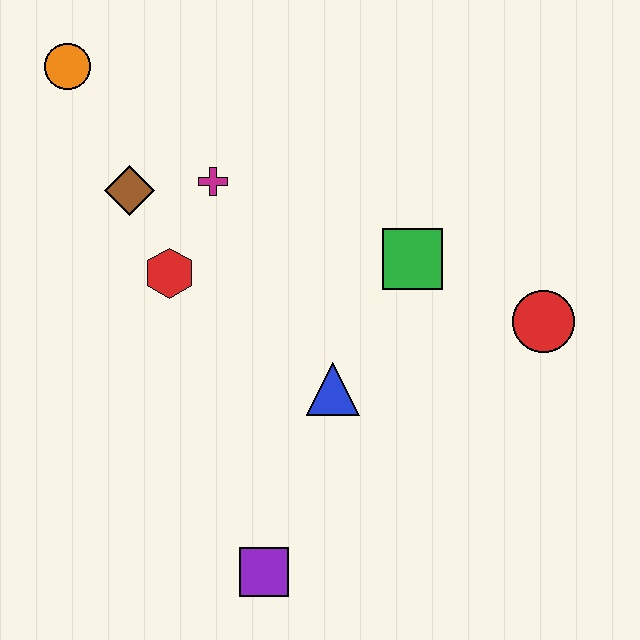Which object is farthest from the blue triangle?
The orange circle is farthest from the blue triangle.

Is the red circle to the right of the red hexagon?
Yes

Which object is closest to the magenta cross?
The brown diamond is closest to the magenta cross.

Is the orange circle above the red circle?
Yes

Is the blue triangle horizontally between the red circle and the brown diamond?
Yes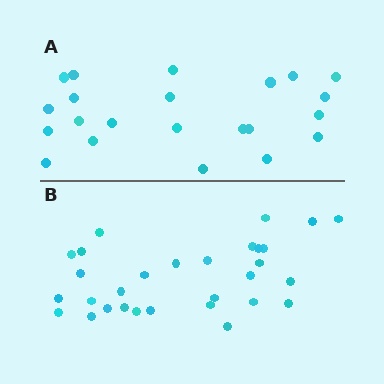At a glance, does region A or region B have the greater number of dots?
Region B (the bottom region) has more dots.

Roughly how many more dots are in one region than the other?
Region B has roughly 8 or so more dots than region A.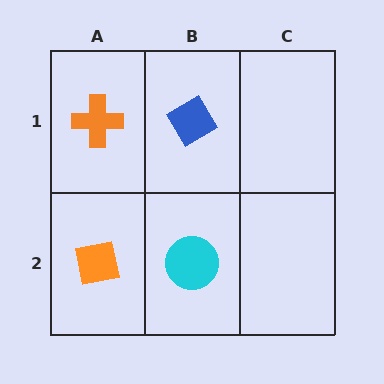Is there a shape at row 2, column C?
No, that cell is empty.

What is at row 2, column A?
An orange square.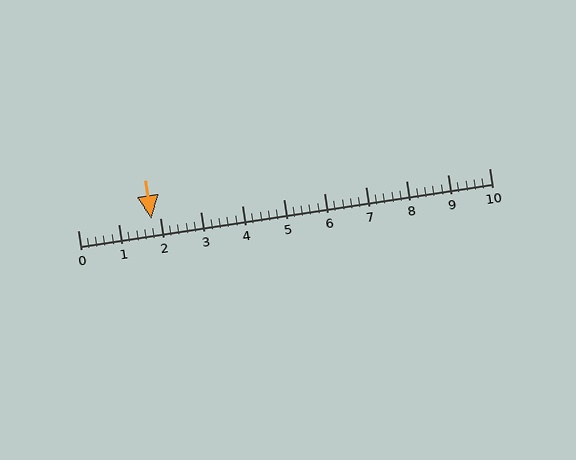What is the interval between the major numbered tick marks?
The major tick marks are spaced 1 units apart.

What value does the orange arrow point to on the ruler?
The orange arrow points to approximately 1.8.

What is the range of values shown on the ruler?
The ruler shows values from 0 to 10.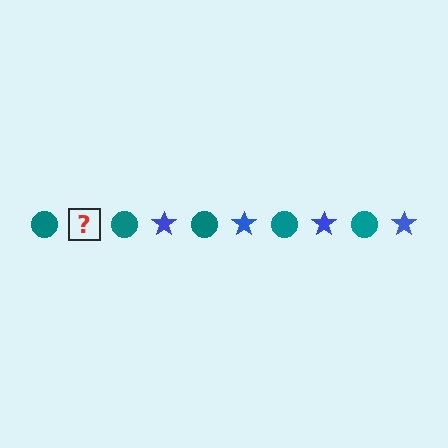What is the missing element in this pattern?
The missing element is a blue star.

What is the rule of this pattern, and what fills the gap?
The rule is that the pattern alternates between teal circle and blue star. The gap should be filled with a blue star.